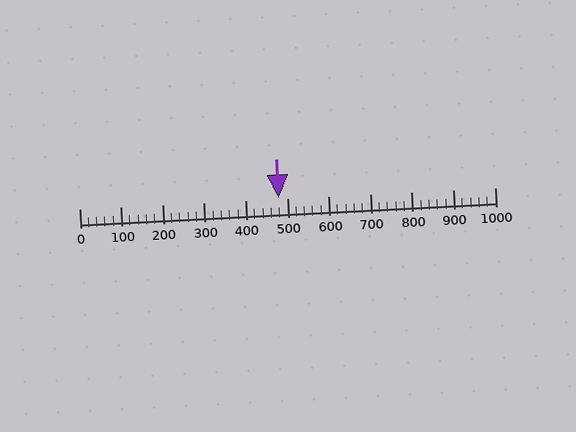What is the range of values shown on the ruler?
The ruler shows values from 0 to 1000.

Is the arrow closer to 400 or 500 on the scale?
The arrow is closer to 500.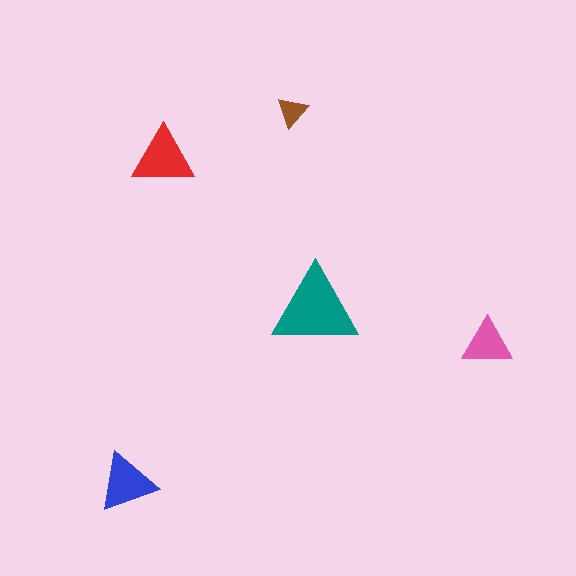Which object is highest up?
The brown triangle is topmost.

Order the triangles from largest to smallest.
the teal one, the red one, the blue one, the pink one, the brown one.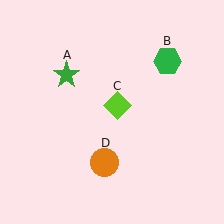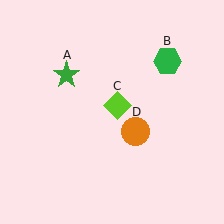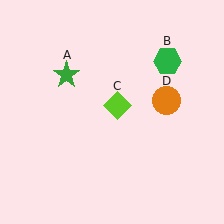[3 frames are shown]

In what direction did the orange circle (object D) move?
The orange circle (object D) moved up and to the right.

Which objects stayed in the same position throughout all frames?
Green star (object A) and green hexagon (object B) and lime diamond (object C) remained stationary.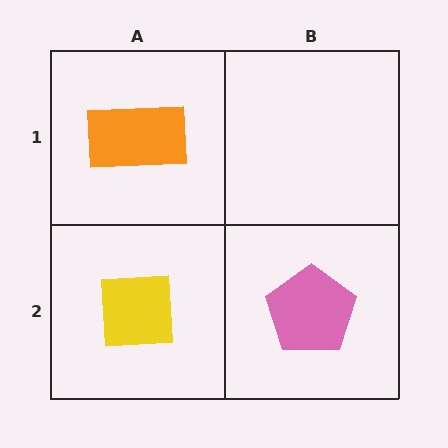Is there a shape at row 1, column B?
No, that cell is empty.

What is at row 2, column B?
A pink pentagon.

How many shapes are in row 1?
1 shape.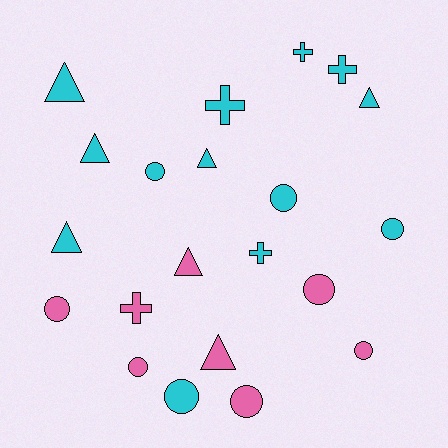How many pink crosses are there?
There is 1 pink cross.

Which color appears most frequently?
Cyan, with 13 objects.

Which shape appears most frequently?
Circle, with 9 objects.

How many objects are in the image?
There are 21 objects.